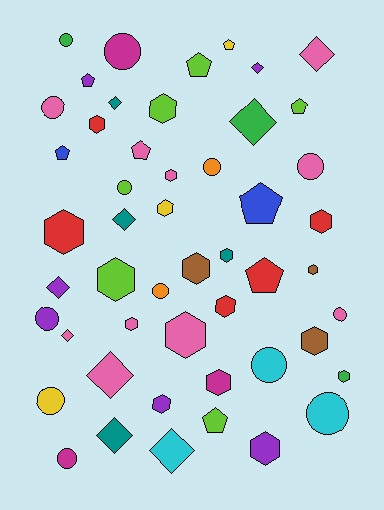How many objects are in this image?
There are 50 objects.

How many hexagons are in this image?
There are 18 hexagons.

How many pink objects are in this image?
There are 10 pink objects.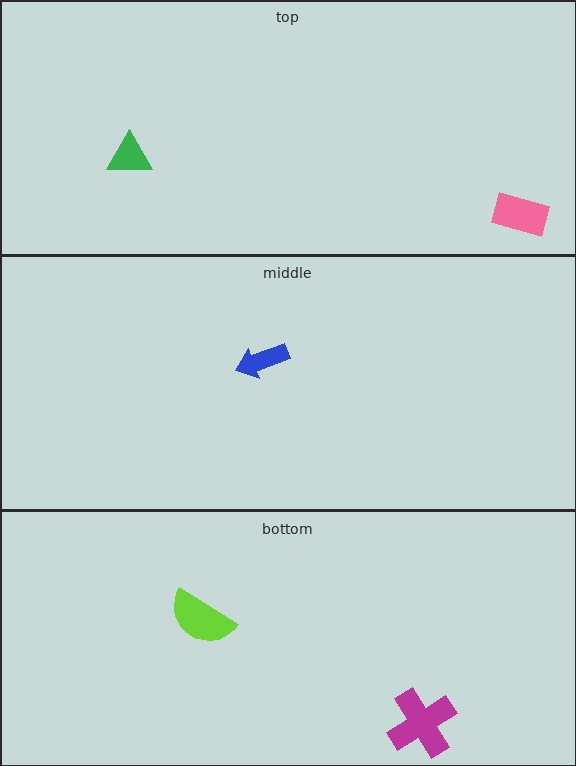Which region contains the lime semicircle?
The bottom region.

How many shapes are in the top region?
2.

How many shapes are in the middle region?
1.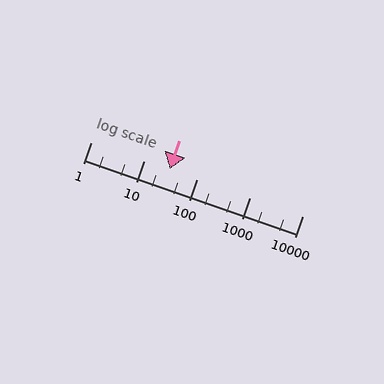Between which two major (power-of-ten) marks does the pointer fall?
The pointer is between 10 and 100.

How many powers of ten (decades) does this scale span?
The scale spans 4 decades, from 1 to 10000.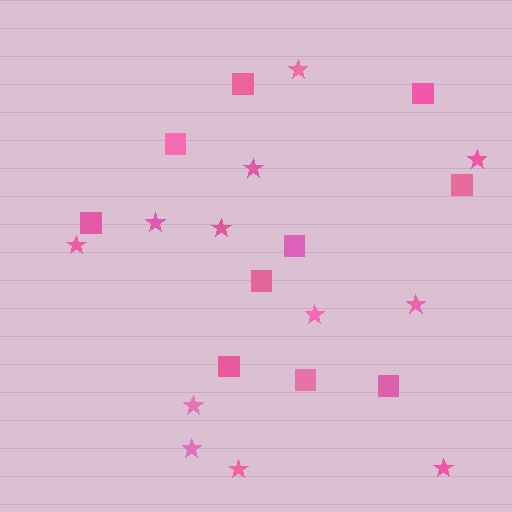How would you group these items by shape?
There are 2 groups: one group of stars (12) and one group of squares (10).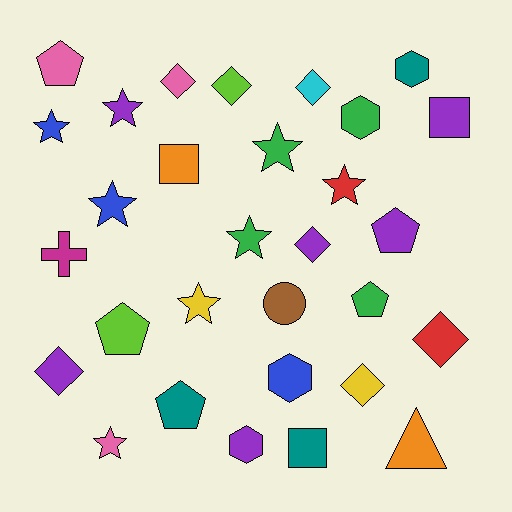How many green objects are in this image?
There are 4 green objects.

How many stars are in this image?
There are 8 stars.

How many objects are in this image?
There are 30 objects.